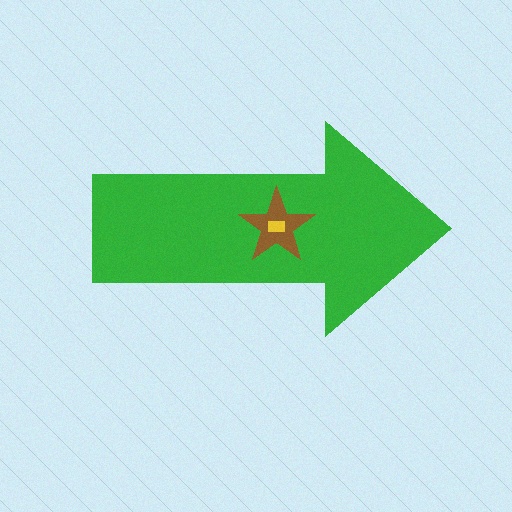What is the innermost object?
The yellow rectangle.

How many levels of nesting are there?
3.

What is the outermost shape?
The green arrow.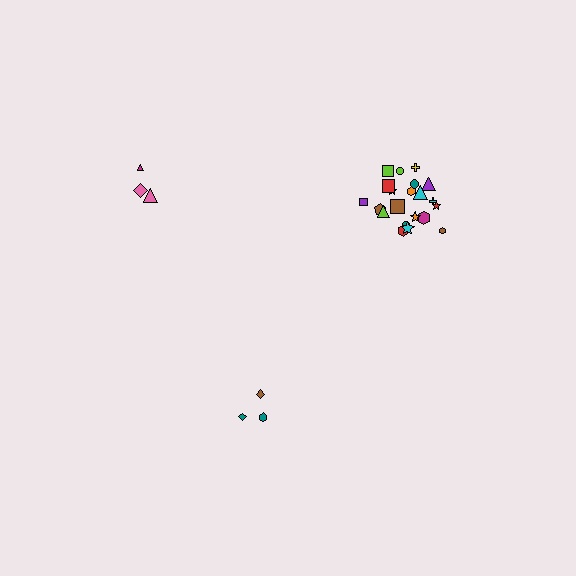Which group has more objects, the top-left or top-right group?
The top-right group.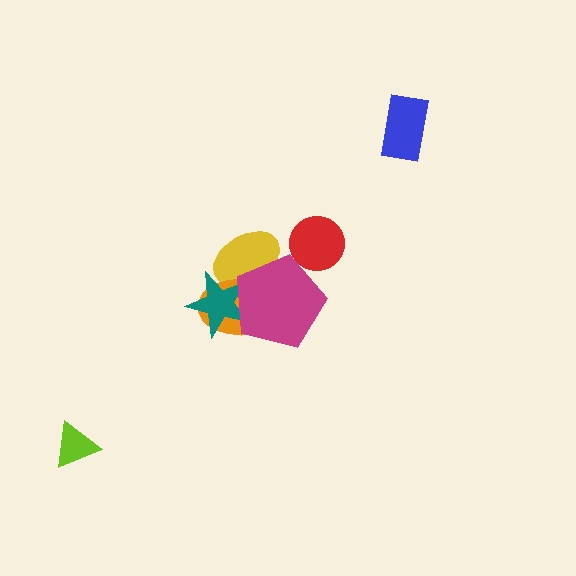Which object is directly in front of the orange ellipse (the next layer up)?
The teal star is directly in front of the orange ellipse.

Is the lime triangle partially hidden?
No, no other shape covers it.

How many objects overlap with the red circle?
0 objects overlap with the red circle.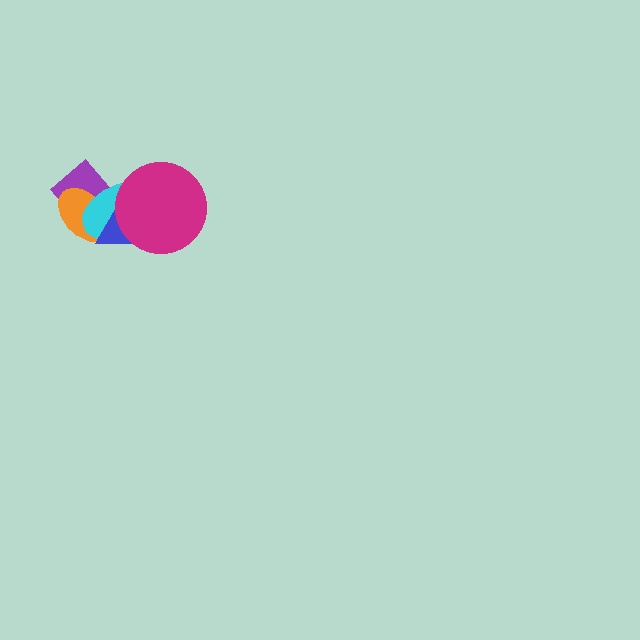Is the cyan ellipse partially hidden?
Yes, it is partially covered by another shape.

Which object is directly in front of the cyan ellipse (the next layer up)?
The blue triangle is directly in front of the cyan ellipse.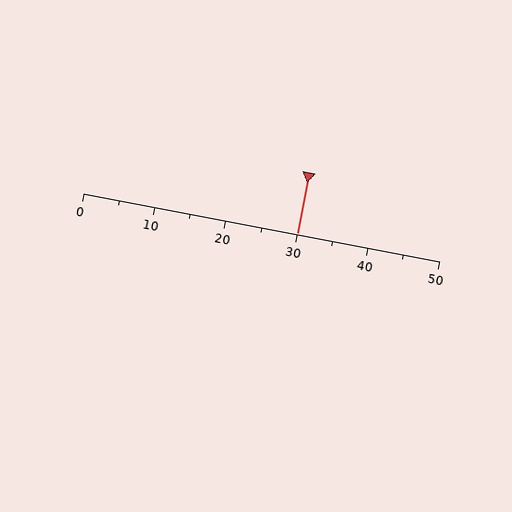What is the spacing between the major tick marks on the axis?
The major ticks are spaced 10 apart.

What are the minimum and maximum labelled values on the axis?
The axis runs from 0 to 50.